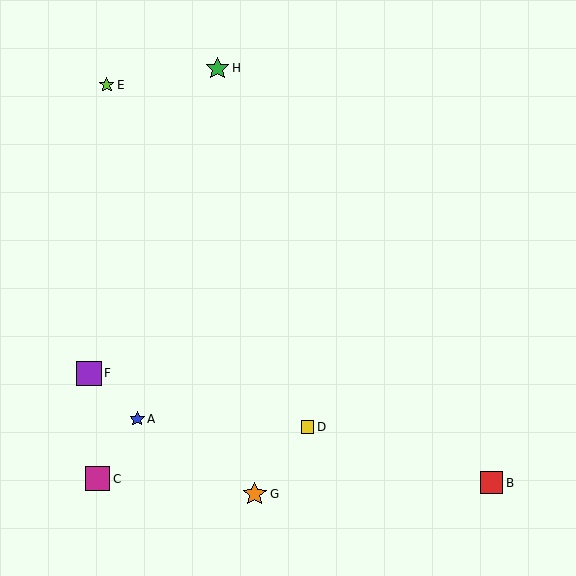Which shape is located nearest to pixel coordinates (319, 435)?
The yellow square (labeled D) at (308, 427) is nearest to that location.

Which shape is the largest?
The purple square (labeled F) is the largest.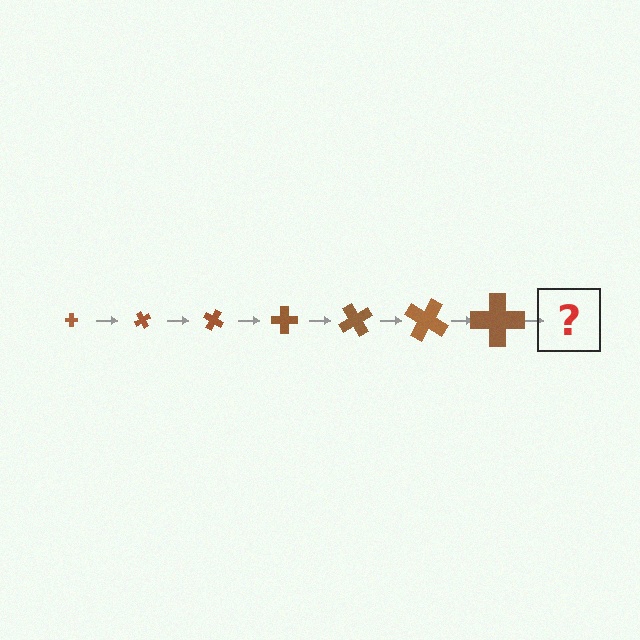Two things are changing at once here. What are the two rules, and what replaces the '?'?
The two rules are that the cross grows larger each step and it rotates 60 degrees each step. The '?' should be a cross, larger than the previous one and rotated 420 degrees from the start.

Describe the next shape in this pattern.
It should be a cross, larger than the previous one and rotated 420 degrees from the start.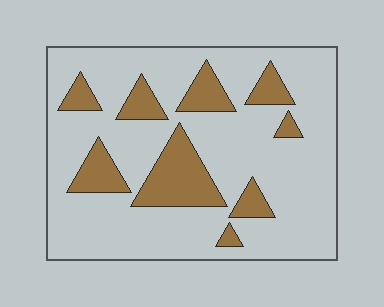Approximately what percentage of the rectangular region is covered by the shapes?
Approximately 20%.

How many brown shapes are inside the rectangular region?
9.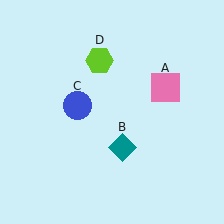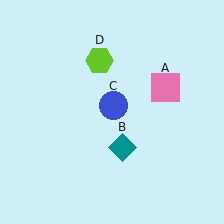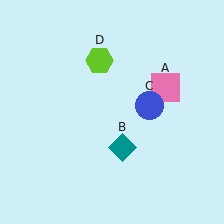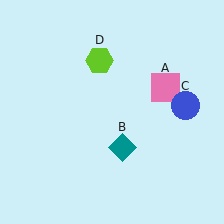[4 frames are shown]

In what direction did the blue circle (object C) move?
The blue circle (object C) moved right.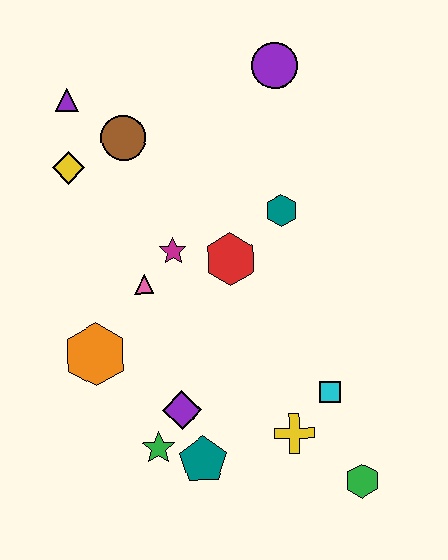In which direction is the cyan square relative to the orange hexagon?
The cyan square is to the right of the orange hexagon.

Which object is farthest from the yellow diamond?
The green hexagon is farthest from the yellow diamond.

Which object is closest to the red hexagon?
The magenta star is closest to the red hexagon.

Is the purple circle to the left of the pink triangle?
No